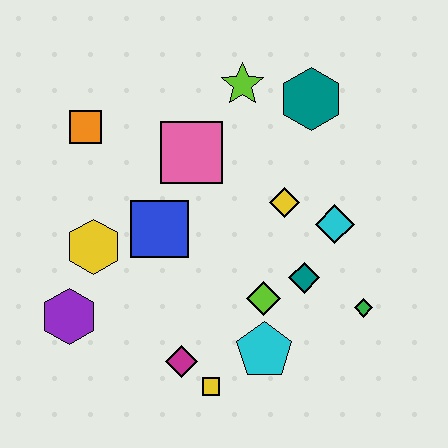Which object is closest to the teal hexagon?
The lime star is closest to the teal hexagon.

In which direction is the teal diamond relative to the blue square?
The teal diamond is to the right of the blue square.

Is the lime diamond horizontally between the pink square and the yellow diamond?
Yes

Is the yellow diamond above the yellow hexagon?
Yes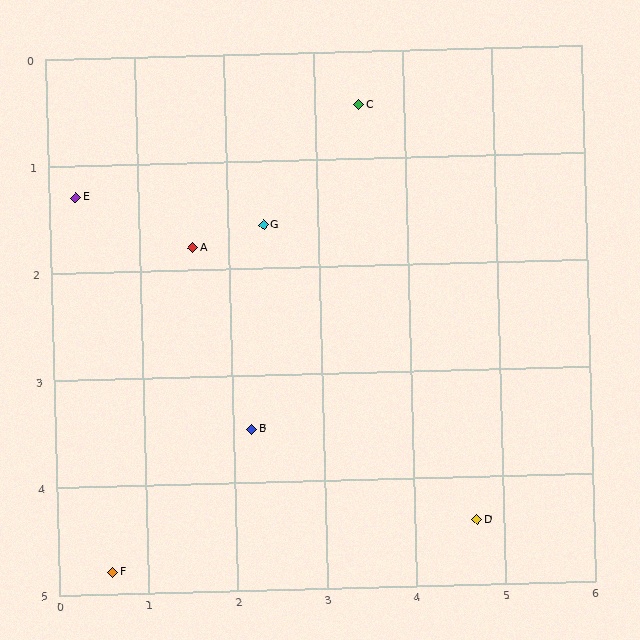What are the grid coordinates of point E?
Point E is at approximately (0.3, 1.3).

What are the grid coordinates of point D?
Point D is at approximately (4.7, 4.4).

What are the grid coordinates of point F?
Point F is at approximately (0.6, 4.8).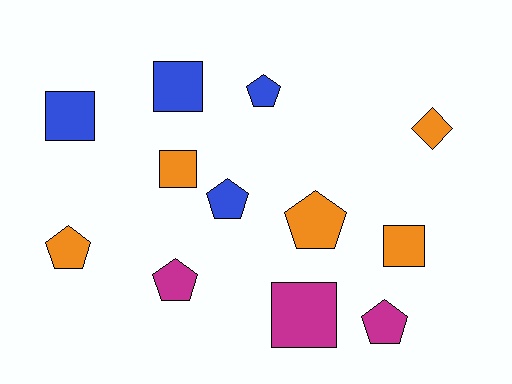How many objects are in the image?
There are 12 objects.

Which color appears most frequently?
Orange, with 5 objects.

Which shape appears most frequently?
Pentagon, with 6 objects.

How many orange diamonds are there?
There is 1 orange diamond.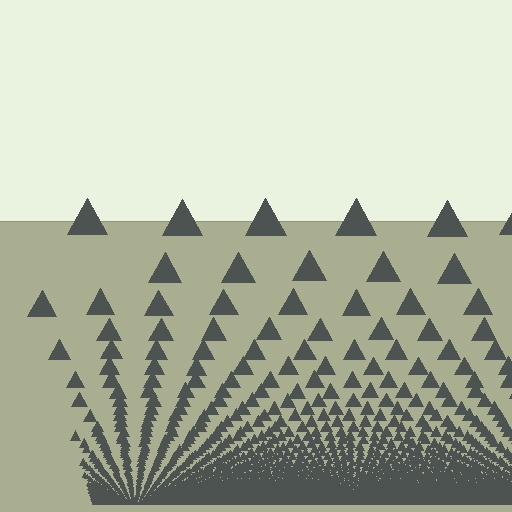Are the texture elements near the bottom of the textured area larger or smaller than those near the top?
Smaller. The gradient is inverted — elements near the bottom are smaller and denser.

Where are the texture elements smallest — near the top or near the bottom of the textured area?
Near the bottom.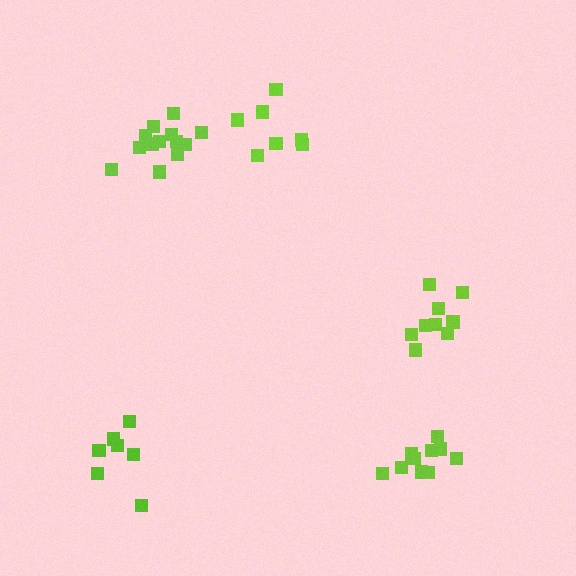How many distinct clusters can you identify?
There are 5 distinct clusters.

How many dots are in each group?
Group 1: 7 dots, Group 2: 9 dots, Group 3: 13 dots, Group 4: 10 dots, Group 5: 7 dots (46 total).